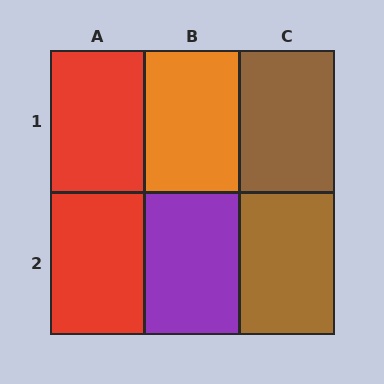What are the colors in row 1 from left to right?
Red, orange, brown.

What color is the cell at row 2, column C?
Brown.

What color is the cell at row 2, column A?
Red.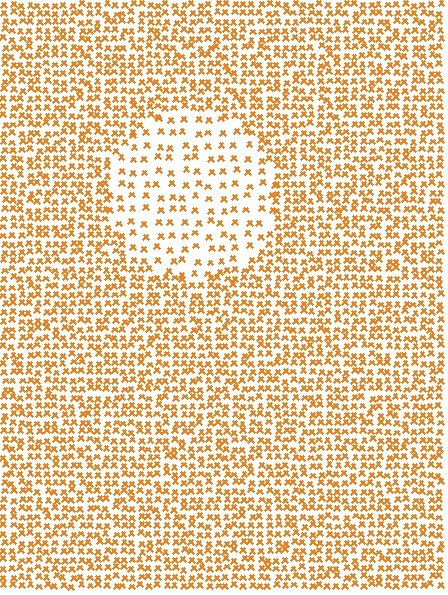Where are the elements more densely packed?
The elements are more densely packed outside the circle boundary.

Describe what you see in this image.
The image contains small orange elements arranged at two different densities. A circle-shaped region is visible where the elements are less densely packed than the surrounding area.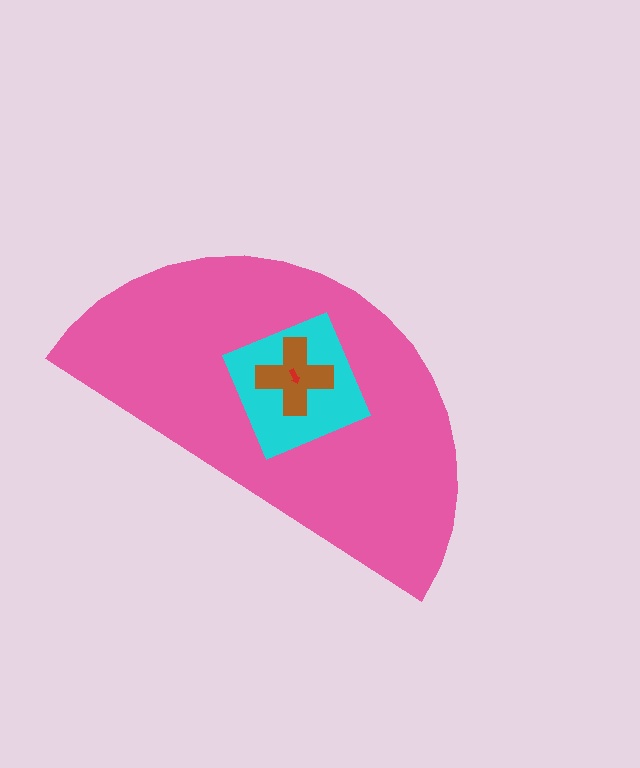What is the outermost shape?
The pink semicircle.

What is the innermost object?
The red arrow.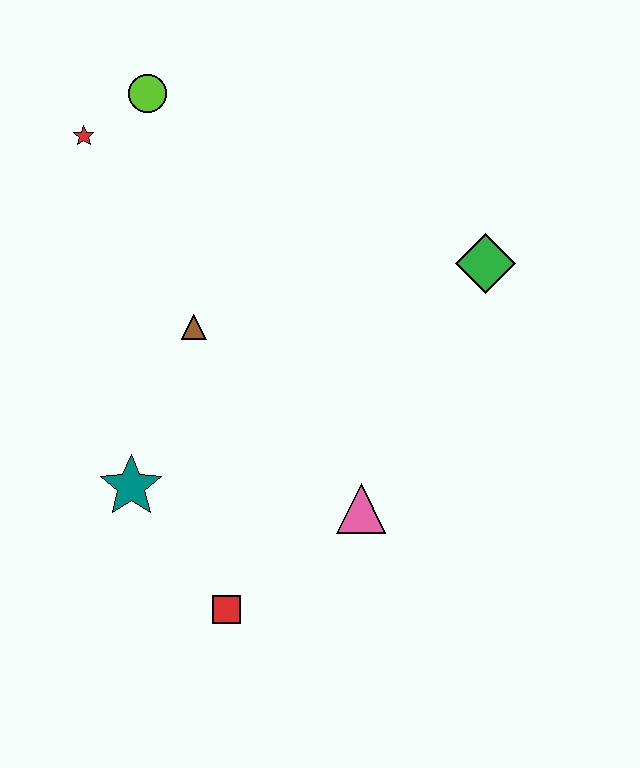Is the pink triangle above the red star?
No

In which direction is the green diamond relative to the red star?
The green diamond is to the right of the red star.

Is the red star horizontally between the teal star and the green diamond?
No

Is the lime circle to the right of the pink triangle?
No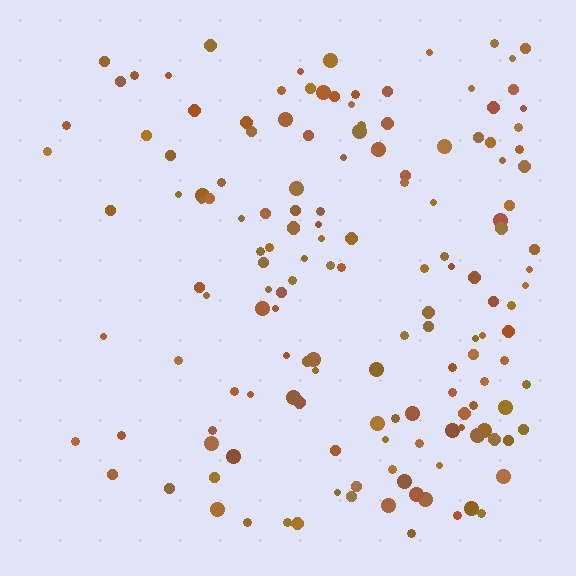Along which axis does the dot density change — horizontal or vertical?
Horizontal.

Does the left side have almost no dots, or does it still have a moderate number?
Still a moderate number, just noticeably fewer than the right.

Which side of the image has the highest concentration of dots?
The right.